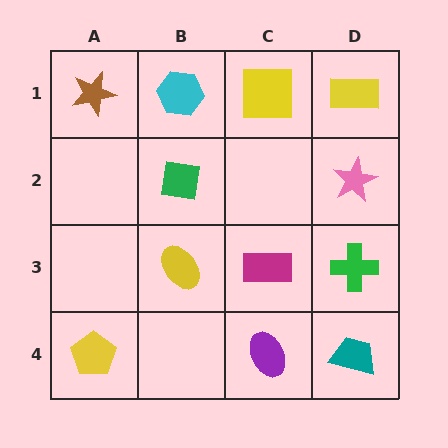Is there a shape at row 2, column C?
No, that cell is empty.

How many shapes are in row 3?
3 shapes.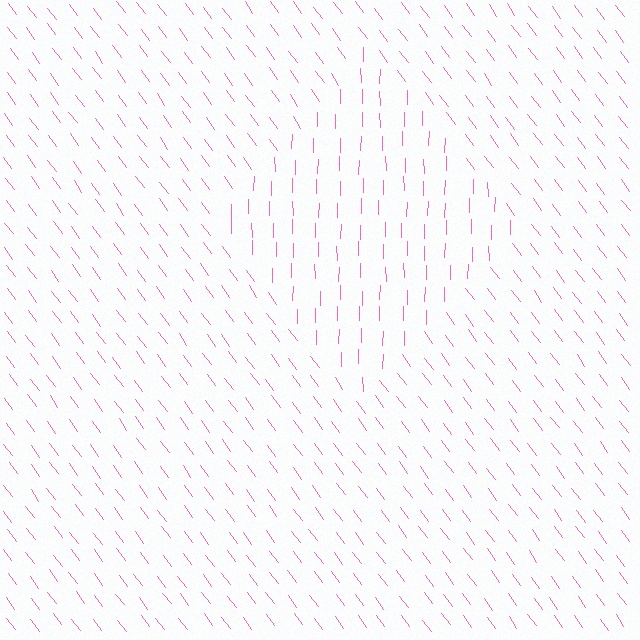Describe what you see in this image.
The image is filled with small pink line segments. A diamond region in the image has lines oriented differently from the surrounding lines, creating a visible texture boundary.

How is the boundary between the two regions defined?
The boundary is defined purely by a change in line orientation (approximately 37 degrees difference). All lines are the same color and thickness.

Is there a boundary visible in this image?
Yes, there is a texture boundary formed by a change in line orientation.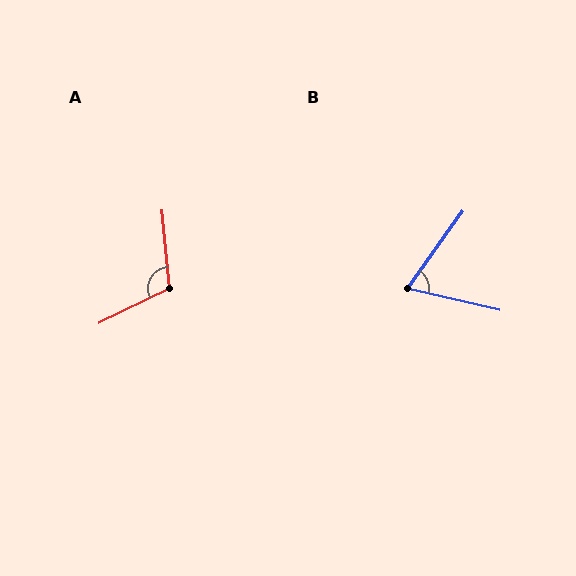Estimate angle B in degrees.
Approximately 68 degrees.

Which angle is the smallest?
B, at approximately 68 degrees.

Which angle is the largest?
A, at approximately 110 degrees.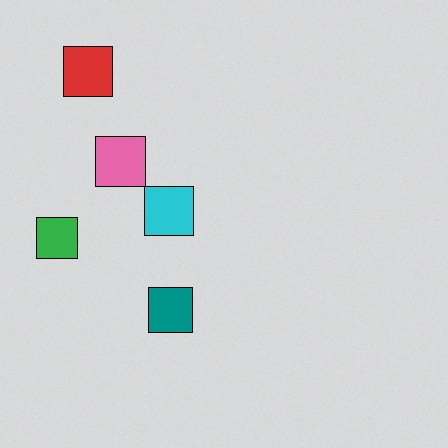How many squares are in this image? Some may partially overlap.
There are 5 squares.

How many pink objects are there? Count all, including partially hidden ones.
There is 1 pink object.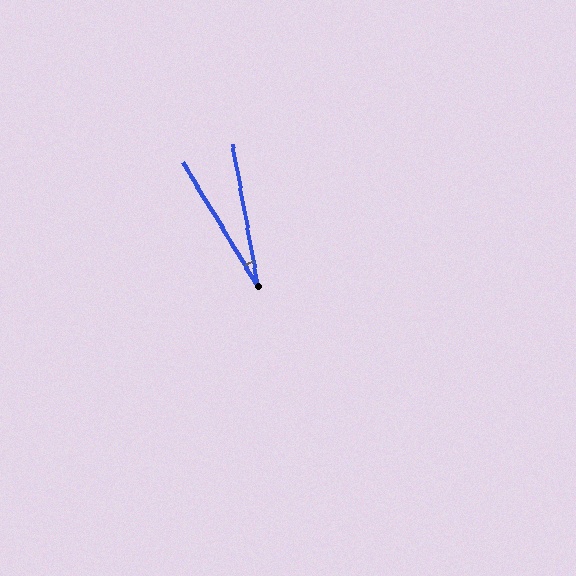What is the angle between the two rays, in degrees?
Approximately 21 degrees.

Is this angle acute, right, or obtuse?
It is acute.